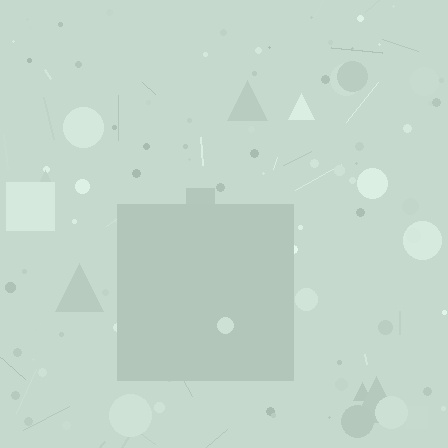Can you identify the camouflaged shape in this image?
The camouflaged shape is a square.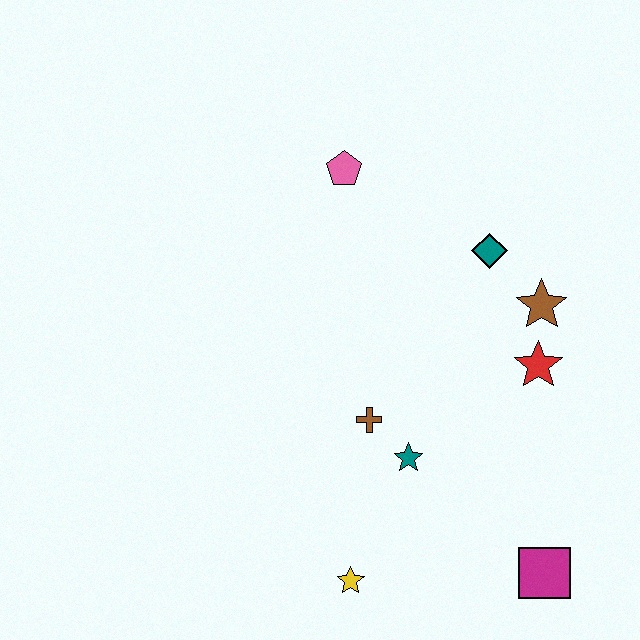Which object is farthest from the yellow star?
The pink pentagon is farthest from the yellow star.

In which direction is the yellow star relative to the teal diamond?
The yellow star is below the teal diamond.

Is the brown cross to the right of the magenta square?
No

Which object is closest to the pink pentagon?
The teal diamond is closest to the pink pentagon.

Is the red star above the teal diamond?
No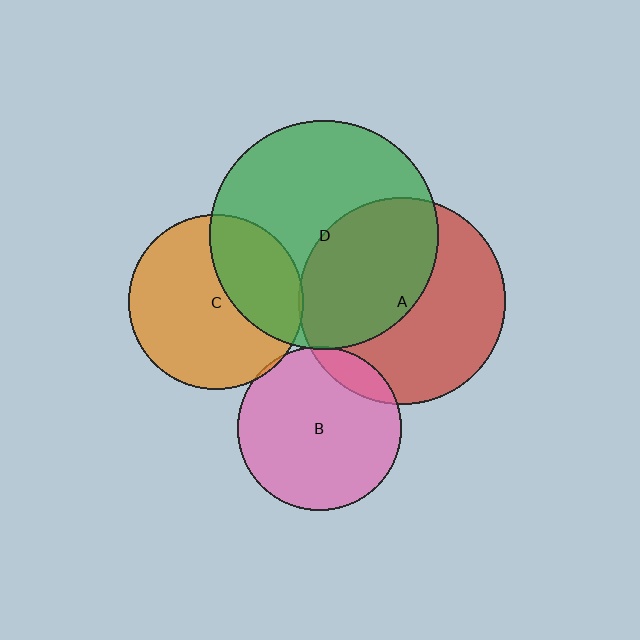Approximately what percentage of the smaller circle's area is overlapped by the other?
Approximately 45%.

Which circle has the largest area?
Circle D (green).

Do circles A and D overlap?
Yes.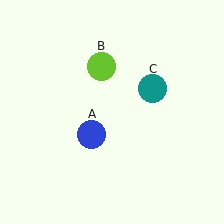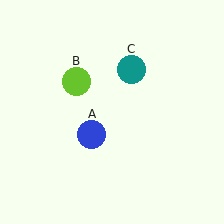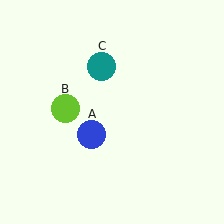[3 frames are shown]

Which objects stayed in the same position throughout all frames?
Blue circle (object A) remained stationary.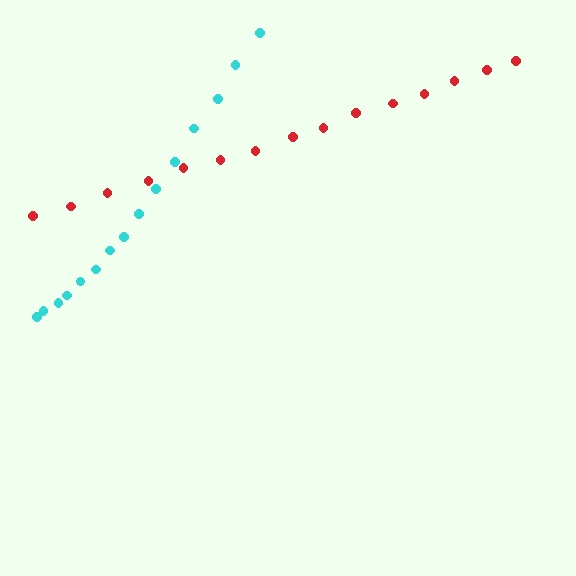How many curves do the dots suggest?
There are 2 distinct paths.